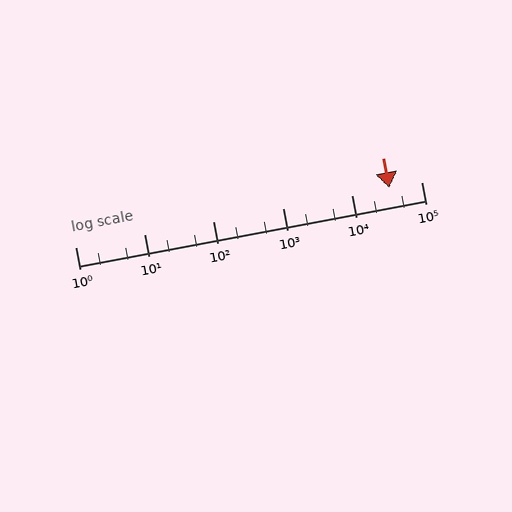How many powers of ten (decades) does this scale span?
The scale spans 5 decades, from 1 to 100000.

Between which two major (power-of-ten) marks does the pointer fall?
The pointer is between 10000 and 100000.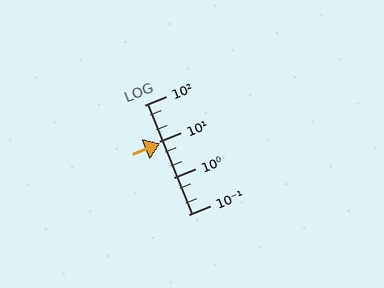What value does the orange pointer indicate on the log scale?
The pointer indicates approximately 8.9.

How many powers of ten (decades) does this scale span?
The scale spans 3 decades, from 0.1 to 100.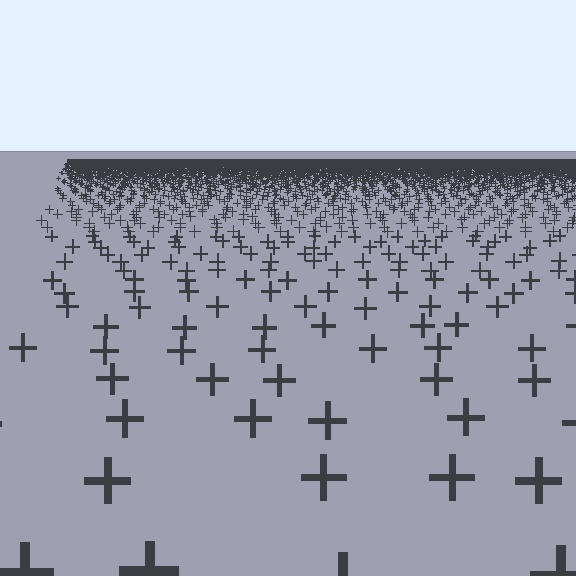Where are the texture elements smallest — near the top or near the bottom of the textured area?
Near the top.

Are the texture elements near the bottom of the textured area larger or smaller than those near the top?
Larger. Near the bottom, elements are closer to the viewer and appear at a bigger on-screen size.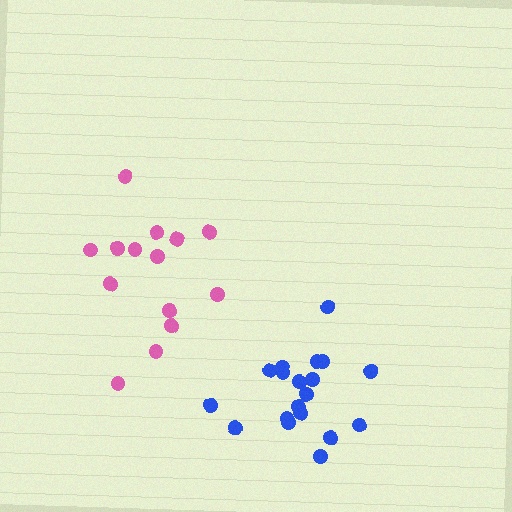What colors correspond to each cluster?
The clusters are colored: pink, blue.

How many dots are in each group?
Group 1: 14 dots, Group 2: 19 dots (33 total).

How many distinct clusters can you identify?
There are 2 distinct clusters.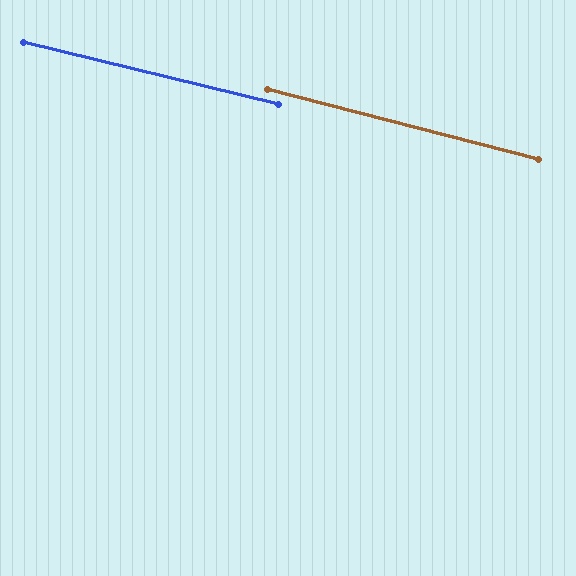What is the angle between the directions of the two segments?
Approximately 1 degree.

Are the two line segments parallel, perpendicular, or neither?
Parallel — their directions differ by only 0.7°.